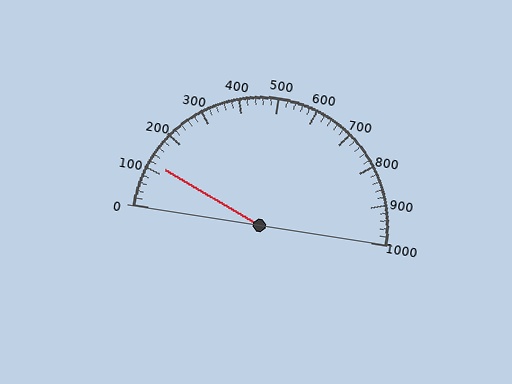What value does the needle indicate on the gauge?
The needle indicates approximately 120.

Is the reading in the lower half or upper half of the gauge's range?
The reading is in the lower half of the range (0 to 1000).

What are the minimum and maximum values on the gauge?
The gauge ranges from 0 to 1000.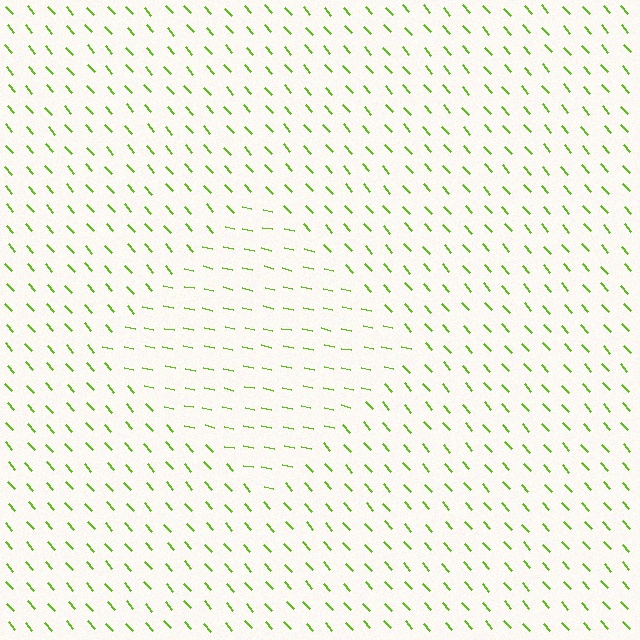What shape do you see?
I see a diamond.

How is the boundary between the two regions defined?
The boundary is defined purely by a change in line orientation (approximately 36 degrees difference). All lines are the same color and thickness.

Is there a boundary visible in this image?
Yes, there is a texture boundary formed by a change in line orientation.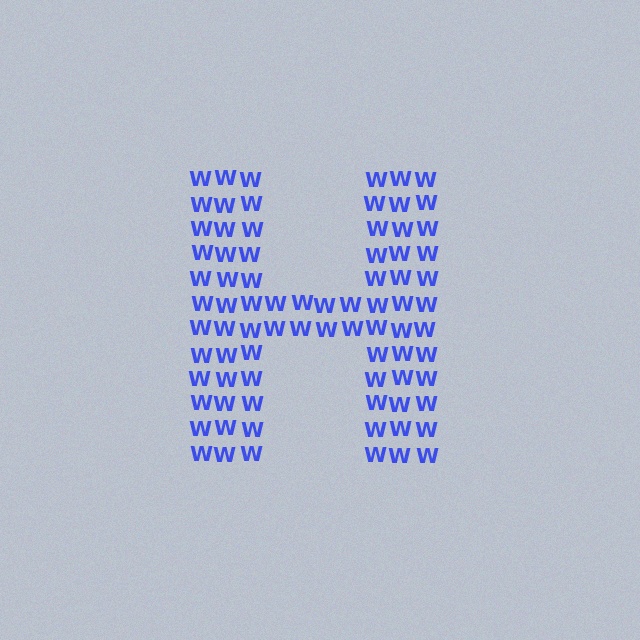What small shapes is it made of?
It is made of small letter W's.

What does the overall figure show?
The overall figure shows the letter H.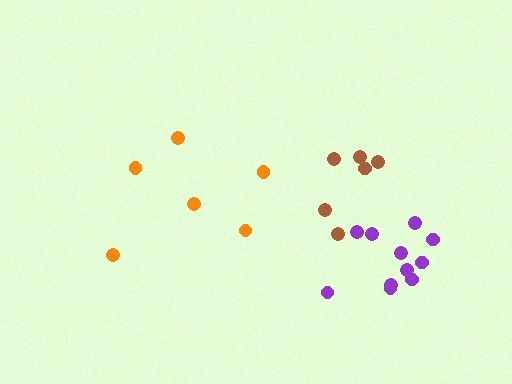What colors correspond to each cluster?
The clusters are colored: orange, brown, purple.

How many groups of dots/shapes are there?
There are 3 groups.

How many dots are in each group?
Group 1: 6 dots, Group 2: 6 dots, Group 3: 11 dots (23 total).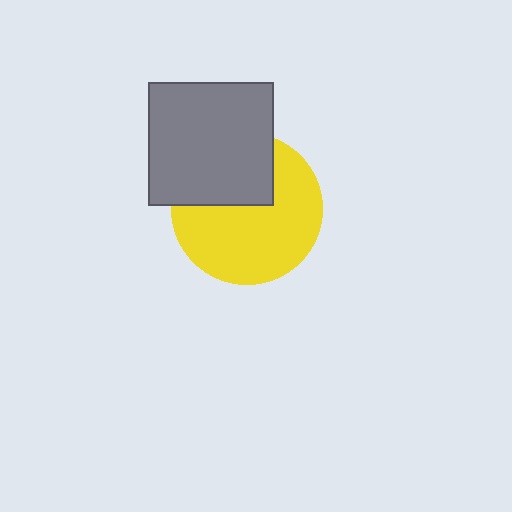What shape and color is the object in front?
The object in front is a gray rectangle.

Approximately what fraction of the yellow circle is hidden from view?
Roughly 34% of the yellow circle is hidden behind the gray rectangle.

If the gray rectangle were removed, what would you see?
You would see the complete yellow circle.